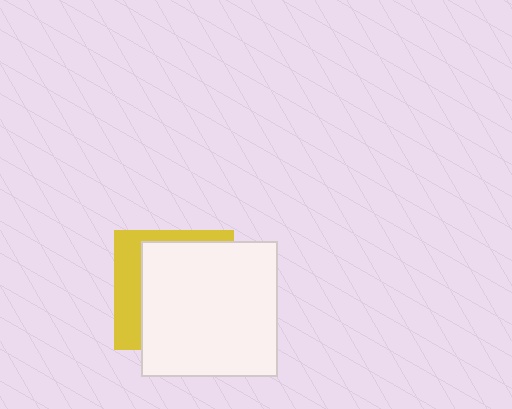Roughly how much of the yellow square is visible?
A small part of it is visible (roughly 31%).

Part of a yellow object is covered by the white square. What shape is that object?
It is a square.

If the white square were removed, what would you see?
You would see the complete yellow square.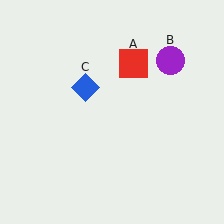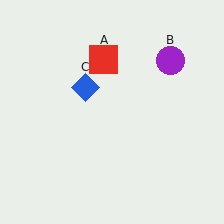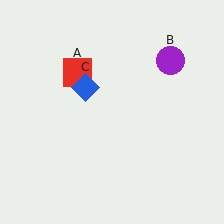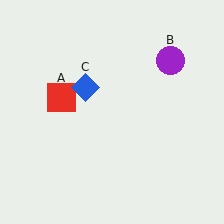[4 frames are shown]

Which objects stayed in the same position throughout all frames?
Purple circle (object B) and blue diamond (object C) remained stationary.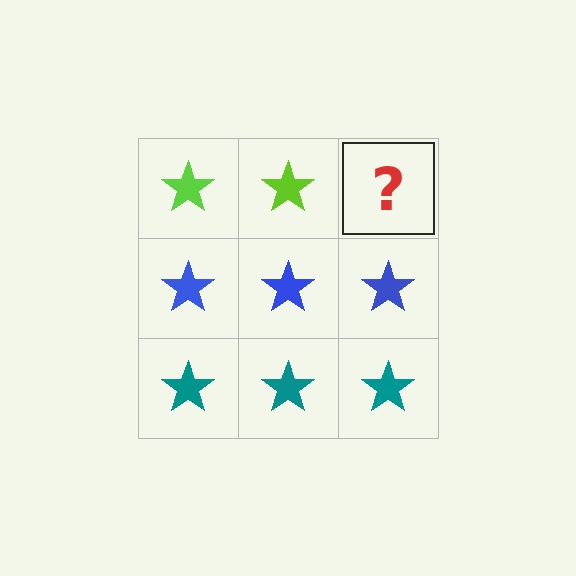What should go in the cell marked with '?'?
The missing cell should contain a lime star.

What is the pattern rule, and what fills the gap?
The rule is that each row has a consistent color. The gap should be filled with a lime star.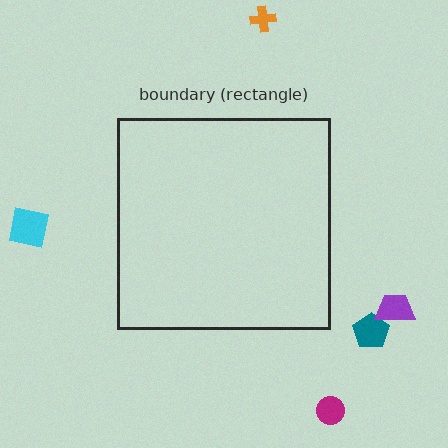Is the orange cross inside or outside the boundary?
Outside.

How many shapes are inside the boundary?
0 inside, 5 outside.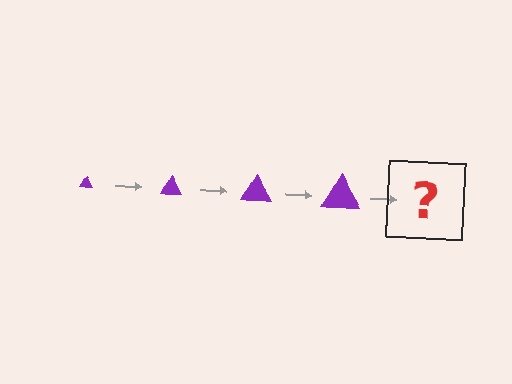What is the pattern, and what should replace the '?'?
The pattern is that the triangle gets progressively larger each step. The '?' should be a purple triangle, larger than the previous one.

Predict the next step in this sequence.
The next step is a purple triangle, larger than the previous one.